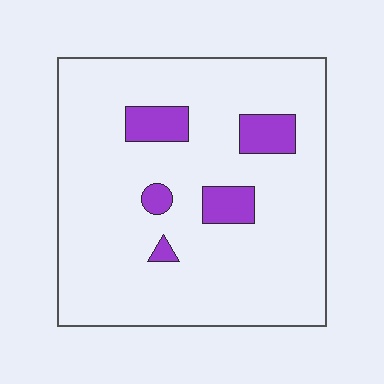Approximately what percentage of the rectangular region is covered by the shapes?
Approximately 10%.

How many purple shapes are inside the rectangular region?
5.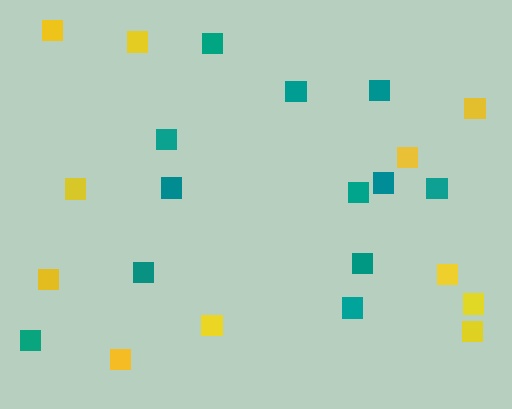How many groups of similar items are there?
There are 2 groups: one group of teal squares (12) and one group of yellow squares (11).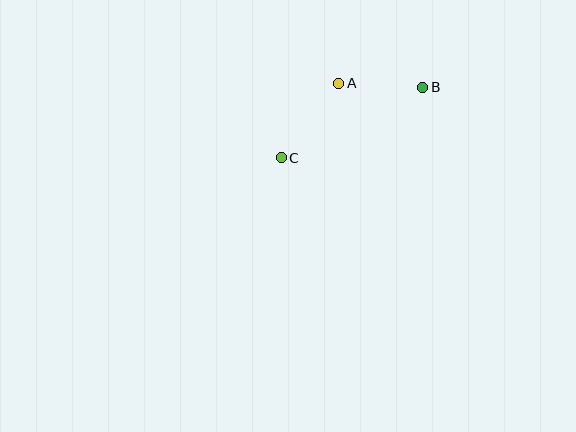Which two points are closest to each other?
Points A and B are closest to each other.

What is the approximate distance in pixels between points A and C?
The distance between A and C is approximately 94 pixels.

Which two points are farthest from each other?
Points B and C are farthest from each other.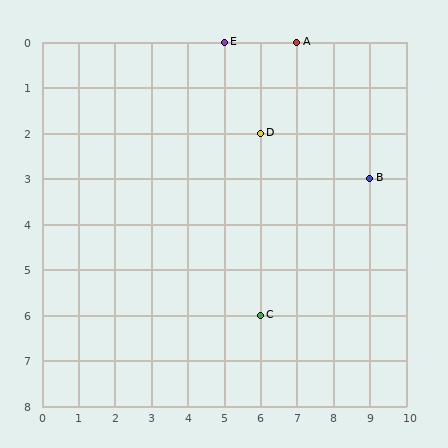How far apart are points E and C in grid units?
Points E and C are 1 column and 6 rows apart (about 6.1 grid units diagonally).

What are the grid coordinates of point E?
Point E is at grid coordinates (5, 0).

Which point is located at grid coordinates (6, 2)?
Point D is at (6, 2).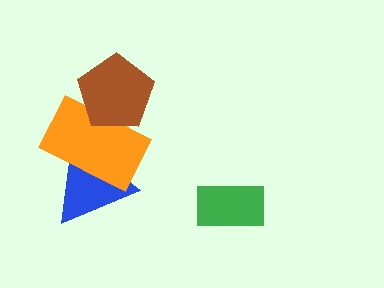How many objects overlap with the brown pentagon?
1 object overlaps with the brown pentagon.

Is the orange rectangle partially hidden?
Yes, it is partially covered by another shape.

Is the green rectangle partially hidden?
No, no other shape covers it.